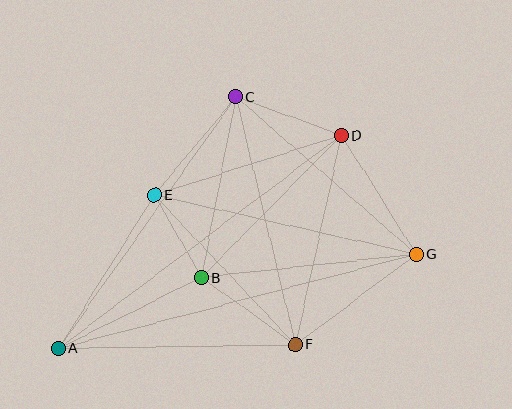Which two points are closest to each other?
Points B and E are closest to each other.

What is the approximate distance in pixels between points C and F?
The distance between C and F is approximately 255 pixels.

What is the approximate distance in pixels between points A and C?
The distance between A and C is approximately 307 pixels.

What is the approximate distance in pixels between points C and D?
The distance between C and D is approximately 112 pixels.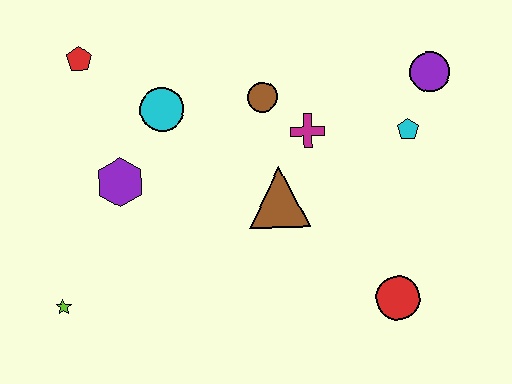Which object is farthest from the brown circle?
The lime star is farthest from the brown circle.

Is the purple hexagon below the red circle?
No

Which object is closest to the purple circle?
The cyan pentagon is closest to the purple circle.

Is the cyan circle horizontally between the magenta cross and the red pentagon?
Yes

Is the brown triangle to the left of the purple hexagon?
No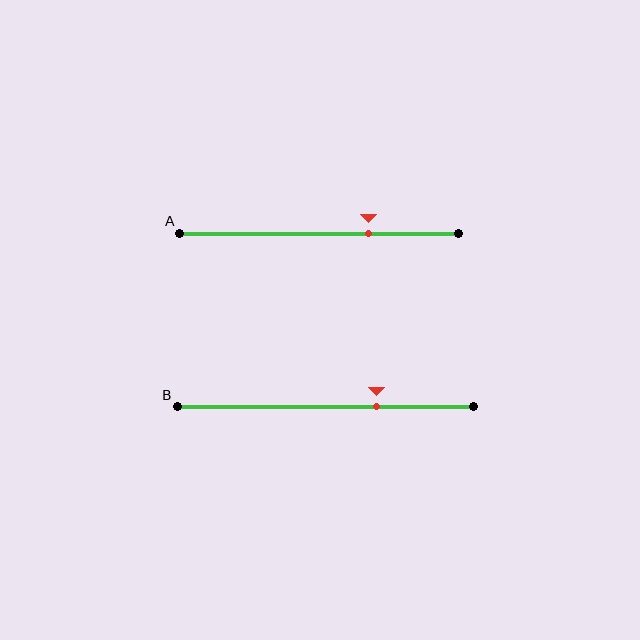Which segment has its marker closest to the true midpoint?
Segment B has its marker closest to the true midpoint.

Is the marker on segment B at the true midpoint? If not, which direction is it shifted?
No, the marker on segment B is shifted to the right by about 17% of the segment length.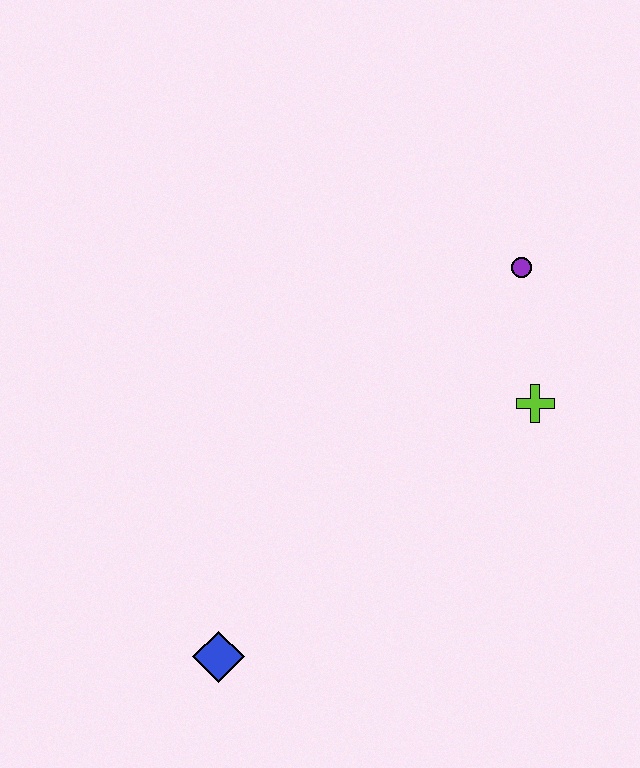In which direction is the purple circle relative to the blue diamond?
The purple circle is above the blue diamond.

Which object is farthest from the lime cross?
The blue diamond is farthest from the lime cross.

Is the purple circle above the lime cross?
Yes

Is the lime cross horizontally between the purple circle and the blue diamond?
No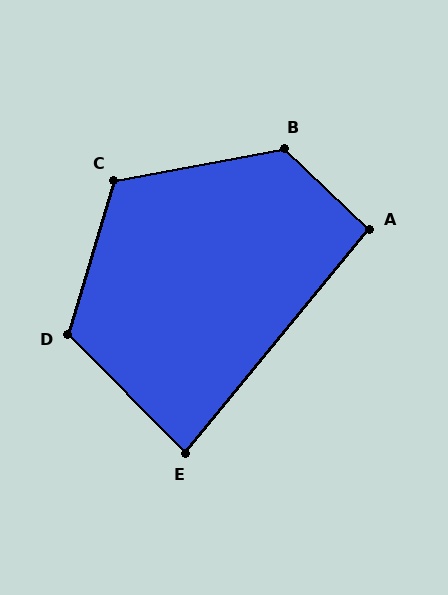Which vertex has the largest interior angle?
B, at approximately 126 degrees.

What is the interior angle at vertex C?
Approximately 117 degrees (obtuse).